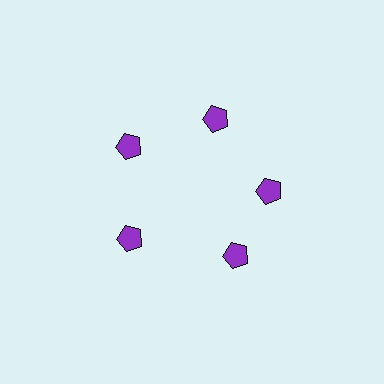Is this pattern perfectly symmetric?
No. The 5 purple pentagons are arranged in a ring, but one element near the 5 o'clock position is rotated out of alignment along the ring, breaking the 5-fold rotational symmetry.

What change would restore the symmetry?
The symmetry would be restored by rotating it back into even spacing with its neighbors so that all 5 pentagons sit at equal angles and equal distance from the center.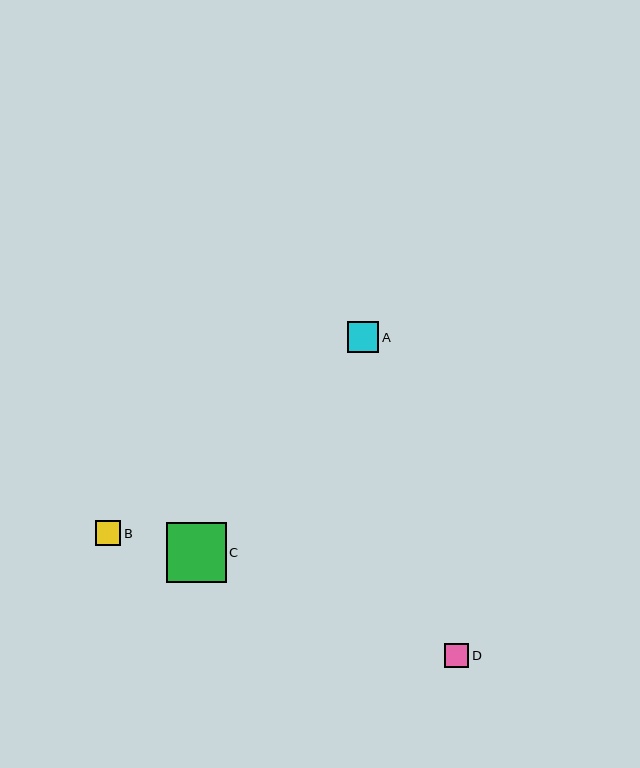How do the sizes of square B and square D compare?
Square B and square D are approximately the same size.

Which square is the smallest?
Square D is the smallest with a size of approximately 24 pixels.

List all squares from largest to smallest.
From largest to smallest: C, A, B, D.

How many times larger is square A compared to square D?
Square A is approximately 1.3 times the size of square D.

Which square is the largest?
Square C is the largest with a size of approximately 60 pixels.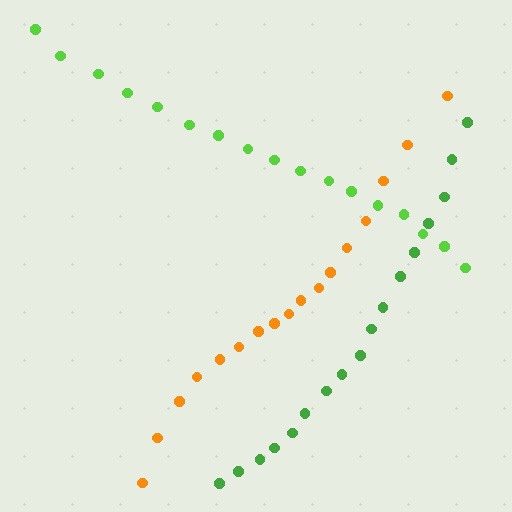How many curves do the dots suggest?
There are 3 distinct paths.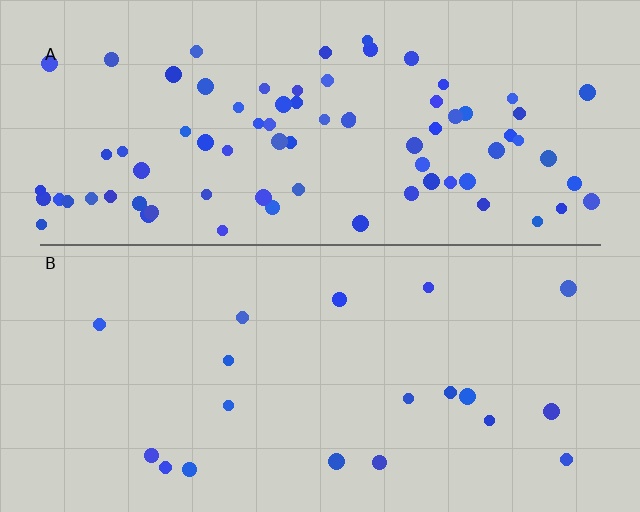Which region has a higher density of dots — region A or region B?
A (the top).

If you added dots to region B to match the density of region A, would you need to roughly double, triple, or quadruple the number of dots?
Approximately quadruple.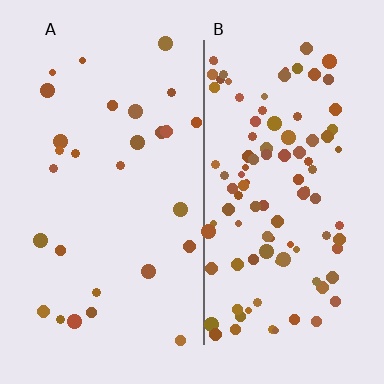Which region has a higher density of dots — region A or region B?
B (the right).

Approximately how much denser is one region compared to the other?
Approximately 3.6× — region B over region A.